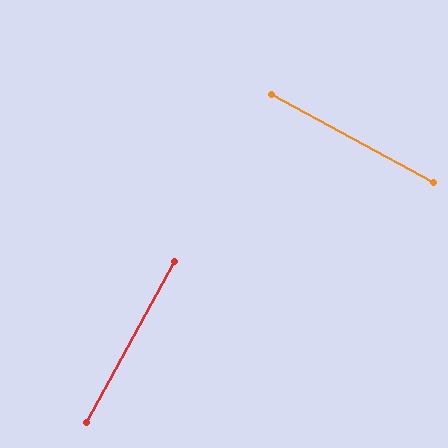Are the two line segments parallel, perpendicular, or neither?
Perpendicular — they meet at approximately 90°.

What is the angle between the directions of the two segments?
Approximately 90 degrees.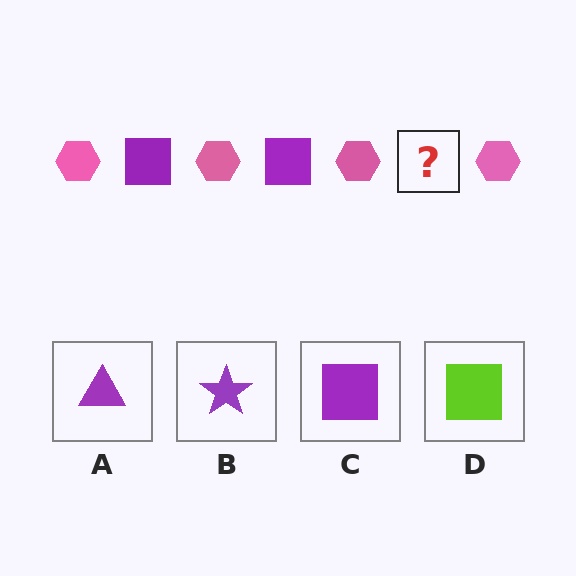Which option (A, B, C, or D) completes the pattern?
C.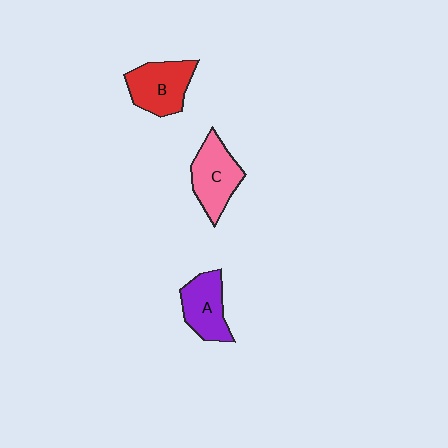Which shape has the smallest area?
Shape A (purple).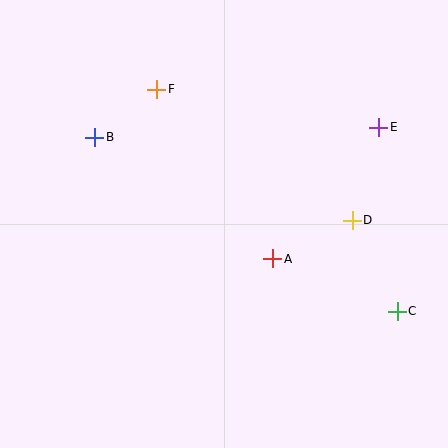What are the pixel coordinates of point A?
Point A is at (273, 259).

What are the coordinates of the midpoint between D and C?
The midpoint between D and C is at (375, 266).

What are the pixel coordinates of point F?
Point F is at (157, 89).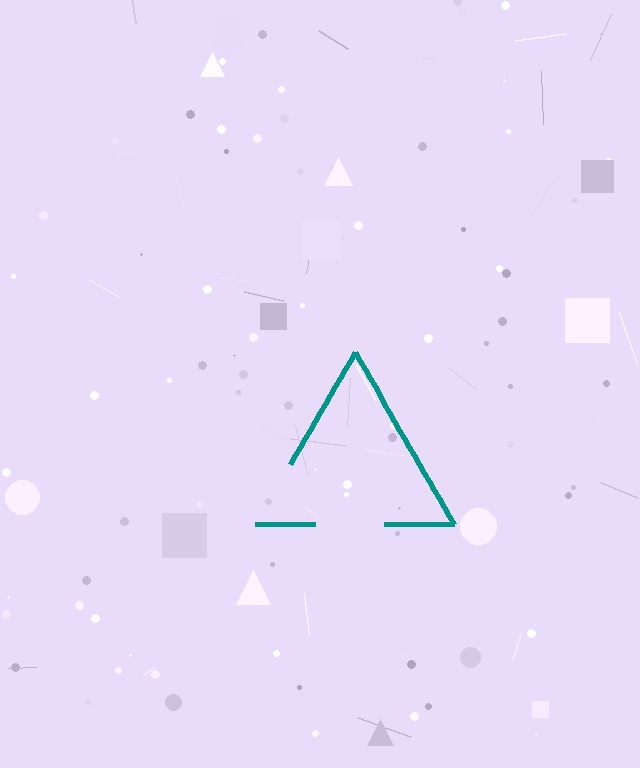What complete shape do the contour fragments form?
The contour fragments form a triangle.